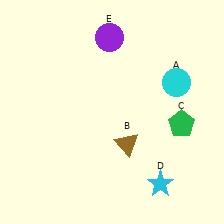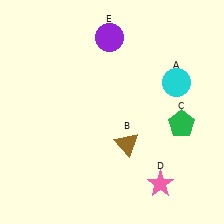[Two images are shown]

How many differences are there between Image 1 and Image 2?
There is 1 difference between the two images.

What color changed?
The star (D) changed from cyan in Image 1 to pink in Image 2.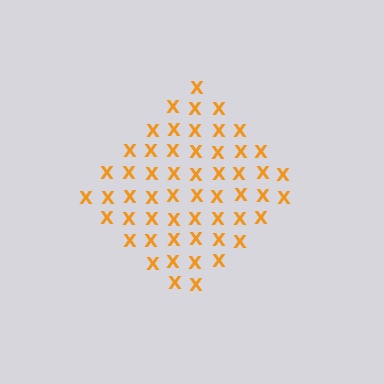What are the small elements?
The small elements are letter X's.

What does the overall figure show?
The overall figure shows a diamond.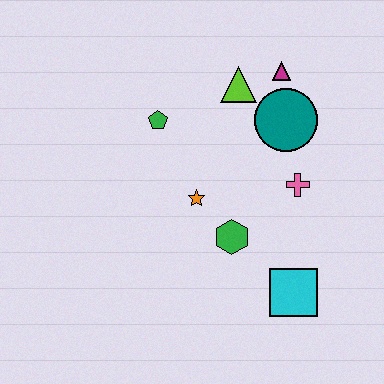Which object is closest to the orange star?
The green hexagon is closest to the orange star.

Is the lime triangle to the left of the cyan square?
Yes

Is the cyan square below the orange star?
Yes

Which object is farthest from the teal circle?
The cyan square is farthest from the teal circle.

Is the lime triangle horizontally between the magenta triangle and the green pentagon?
Yes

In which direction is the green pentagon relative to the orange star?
The green pentagon is above the orange star.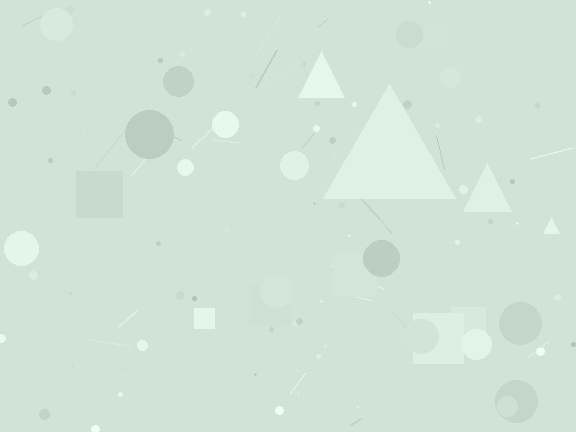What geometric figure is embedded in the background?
A triangle is embedded in the background.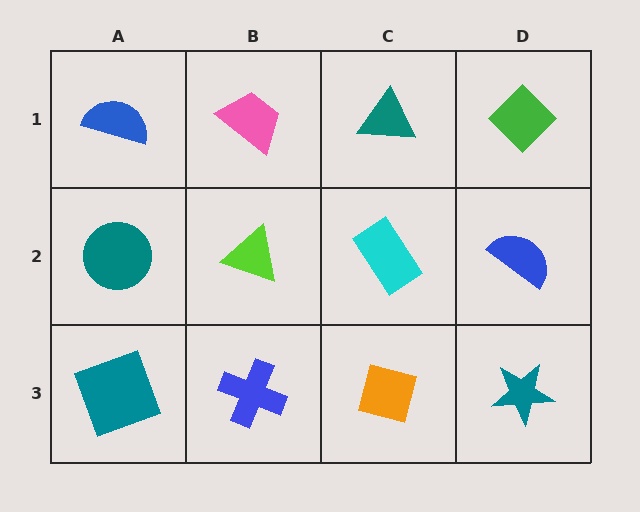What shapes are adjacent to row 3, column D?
A blue semicircle (row 2, column D), an orange square (row 3, column C).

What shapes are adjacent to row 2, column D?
A green diamond (row 1, column D), a teal star (row 3, column D), a cyan rectangle (row 2, column C).